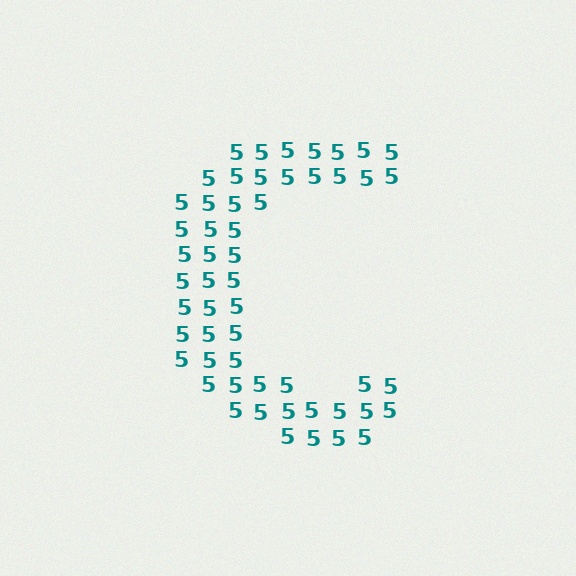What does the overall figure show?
The overall figure shows the letter C.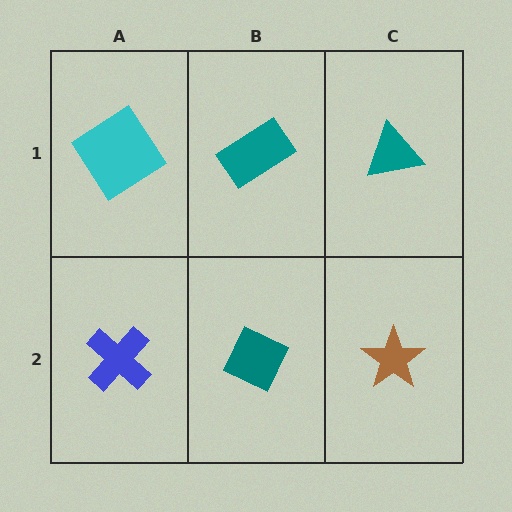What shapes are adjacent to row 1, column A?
A blue cross (row 2, column A), a teal rectangle (row 1, column B).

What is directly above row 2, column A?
A cyan diamond.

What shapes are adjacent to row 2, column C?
A teal triangle (row 1, column C), a teal diamond (row 2, column B).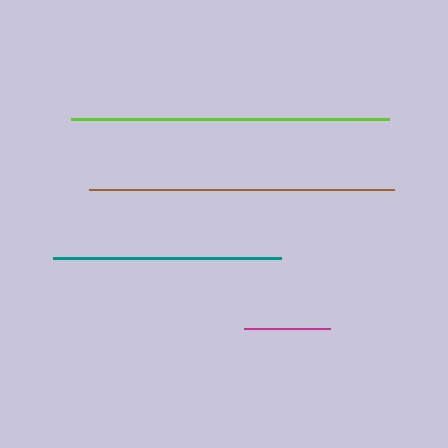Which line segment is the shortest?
The magenta line is the shortest at approximately 86 pixels.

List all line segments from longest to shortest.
From longest to shortest: lime, brown, teal, magenta.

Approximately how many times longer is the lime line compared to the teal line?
The lime line is approximately 1.4 times the length of the teal line.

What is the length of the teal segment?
The teal segment is approximately 228 pixels long.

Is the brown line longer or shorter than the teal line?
The brown line is longer than the teal line.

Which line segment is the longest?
The lime line is the longest at approximately 318 pixels.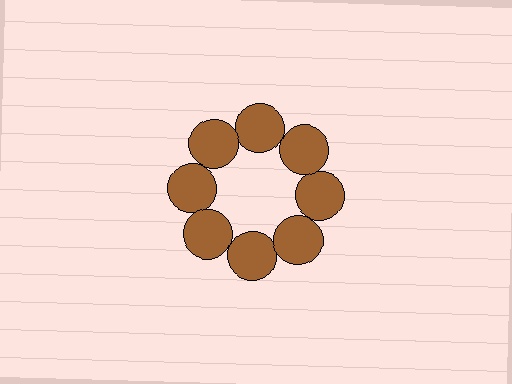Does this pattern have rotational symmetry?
Yes, this pattern has 8-fold rotational symmetry. It looks the same after rotating 45 degrees around the center.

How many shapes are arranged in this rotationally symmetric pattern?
There are 8 shapes, arranged in 8 groups of 1.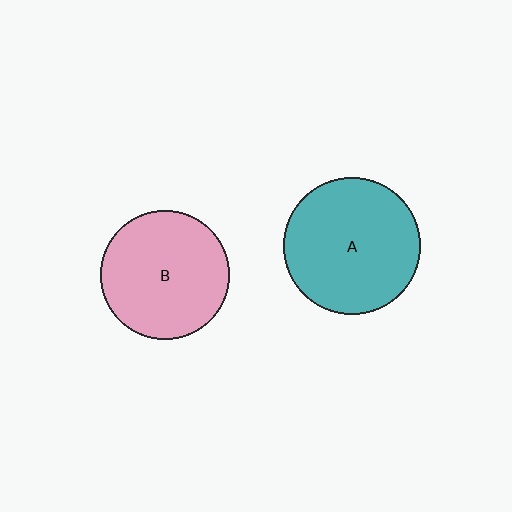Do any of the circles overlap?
No, none of the circles overlap.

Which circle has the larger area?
Circle A (teal).